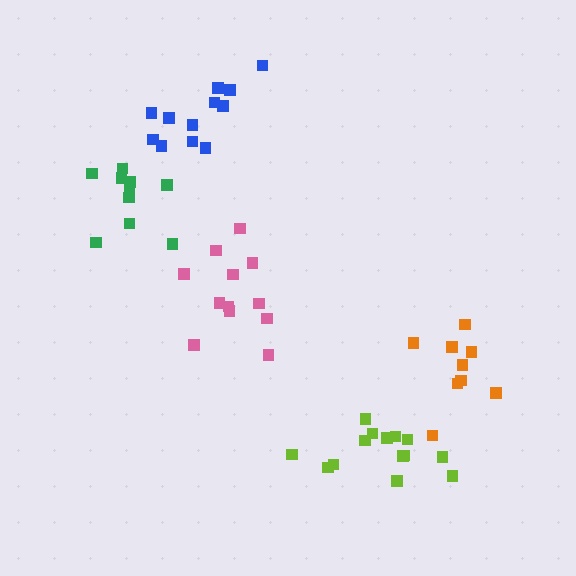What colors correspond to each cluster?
The clusters are colored: pink, lime, green, orange, blue.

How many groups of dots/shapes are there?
There are 5 groups.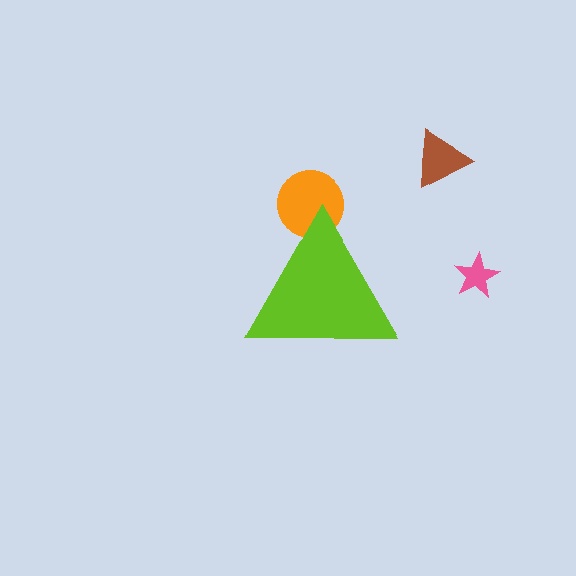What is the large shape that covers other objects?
A lime triangle.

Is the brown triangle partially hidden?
No, the brown triangle is fully visible.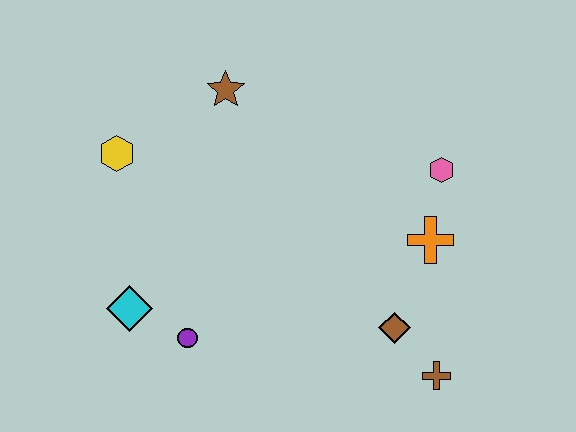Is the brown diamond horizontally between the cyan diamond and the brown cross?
Yes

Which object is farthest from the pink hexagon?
The cyan diamond is farthest from the pink hexagon.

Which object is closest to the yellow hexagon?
The brown star is closest to the yellow hexagon.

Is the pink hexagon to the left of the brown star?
No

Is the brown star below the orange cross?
No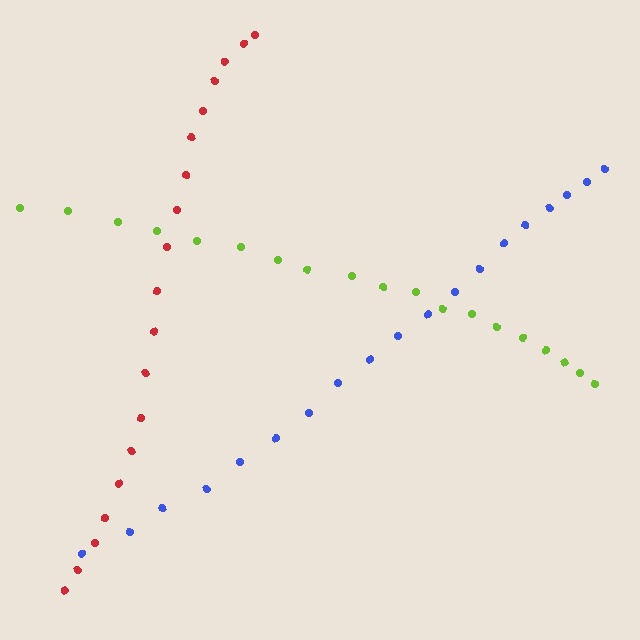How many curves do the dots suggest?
There are 3 distinct paths.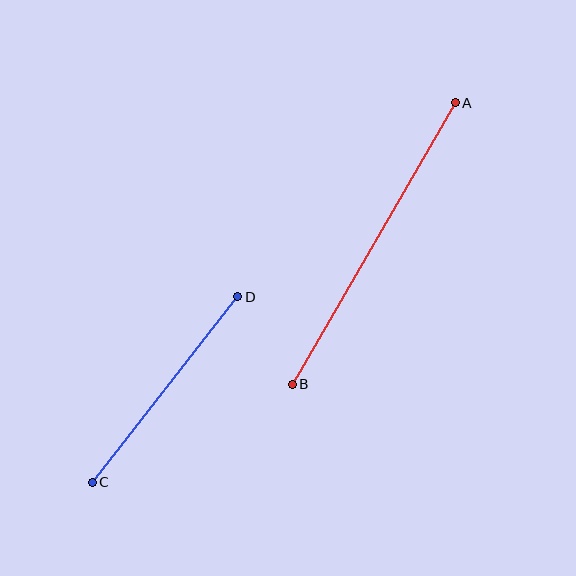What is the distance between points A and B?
The distance is approximately 325 pixels.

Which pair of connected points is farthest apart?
Points A and B are farthest apart.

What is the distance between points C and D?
The distance is approximately 236 pixels.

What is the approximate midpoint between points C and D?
The midpoint is at approximately (165, 390) pixels.